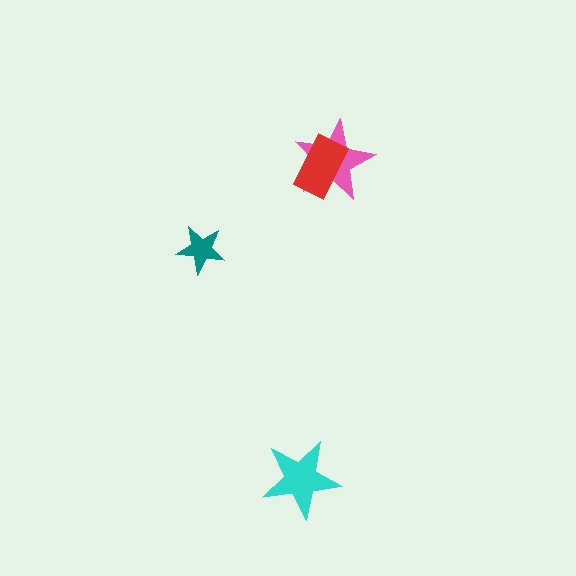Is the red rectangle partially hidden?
No, no other shape covers it.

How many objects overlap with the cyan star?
0 objects overlap with the cyan star.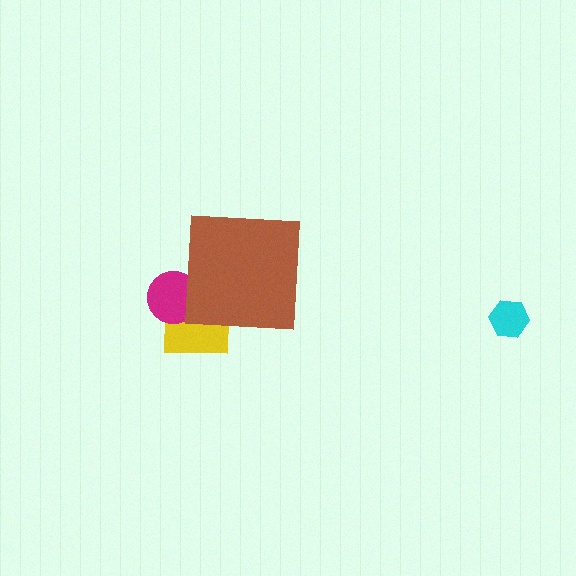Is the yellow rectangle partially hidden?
Yes, the yellow rectangle is partially hidden behind the brown square.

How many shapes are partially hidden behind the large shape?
2 shapes are partially hidden.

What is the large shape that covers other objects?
A brown square.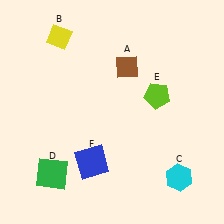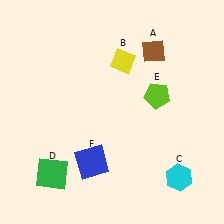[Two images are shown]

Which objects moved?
The objects that moved are: the brown diamond (A), the yellow diamond (B).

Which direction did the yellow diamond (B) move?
The yellow diamond (B) moved right.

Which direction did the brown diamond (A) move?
The brown diamond (A) moved right.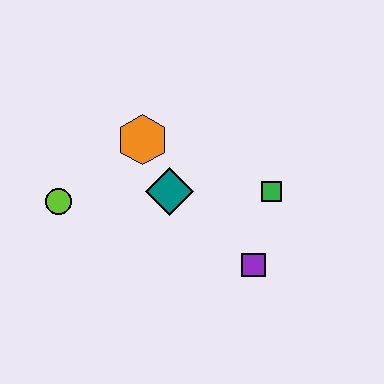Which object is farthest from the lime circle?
The green square is farthest from the lime circle.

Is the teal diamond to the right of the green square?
No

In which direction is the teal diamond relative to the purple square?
The teal diamond is to the left of the purple square.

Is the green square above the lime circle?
Yes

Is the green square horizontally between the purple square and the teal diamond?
No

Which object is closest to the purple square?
The green square is closest to the purple square.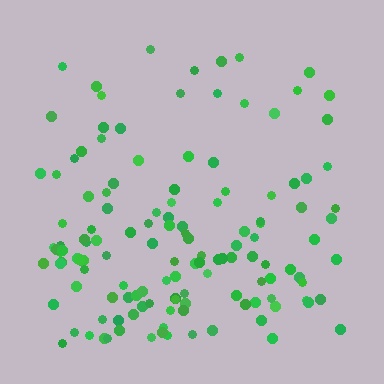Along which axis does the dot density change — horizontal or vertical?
Vertical.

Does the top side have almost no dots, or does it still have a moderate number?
Still a moderate number, just noticeably fewer than the bottom.